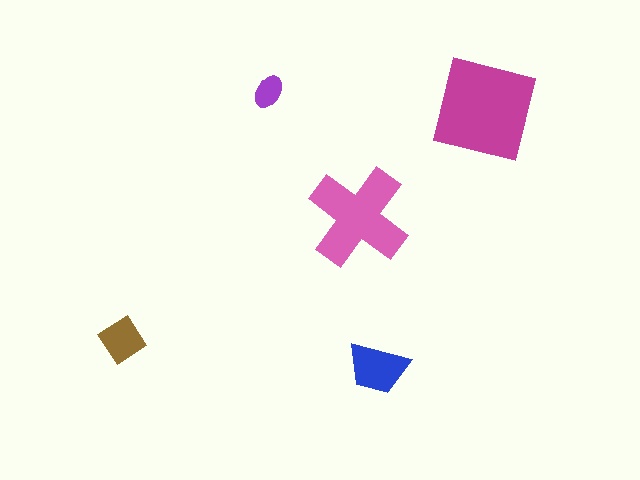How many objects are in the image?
There are 5 objects in the image.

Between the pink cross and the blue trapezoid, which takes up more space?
The pink cross.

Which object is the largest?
The magenta square.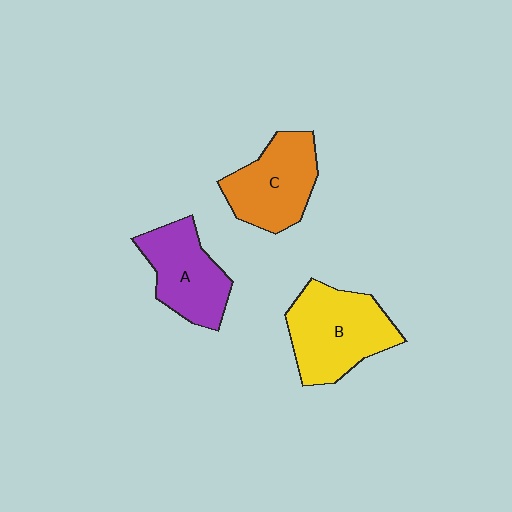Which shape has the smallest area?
Shape A (purple).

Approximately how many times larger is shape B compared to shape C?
Approximately 1.2 times.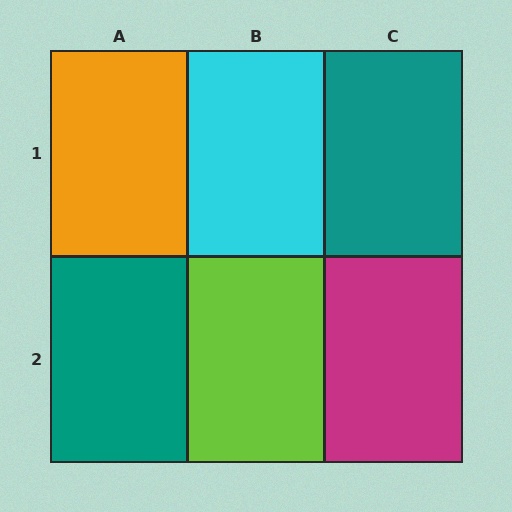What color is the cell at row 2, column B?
Lime.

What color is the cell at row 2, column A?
Teal.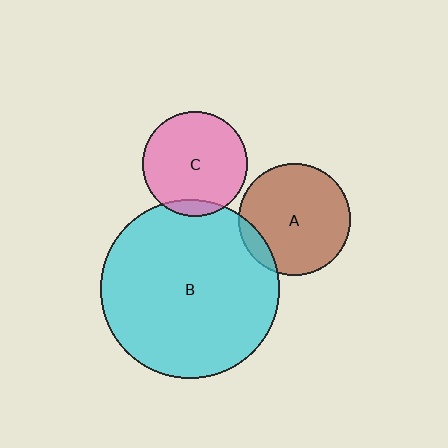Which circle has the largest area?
Circle B (cyan).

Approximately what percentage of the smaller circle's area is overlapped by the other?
Approximately 10%.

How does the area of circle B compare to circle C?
Approximately 2.9 times.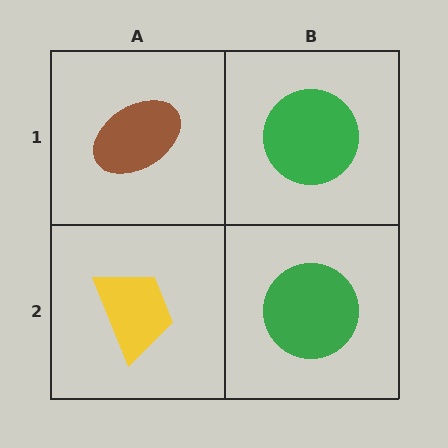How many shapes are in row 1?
2 shapes.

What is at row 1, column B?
A green circle.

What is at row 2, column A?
A yellow trapezoid.